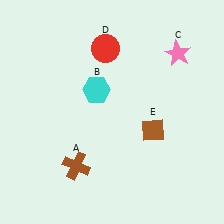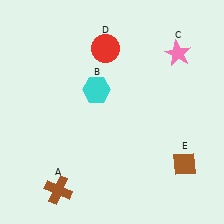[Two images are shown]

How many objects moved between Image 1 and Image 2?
2 objects moved between the two images.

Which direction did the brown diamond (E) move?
The brown diamond (E) moved down.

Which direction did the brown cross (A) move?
The brown cross (A) moved down.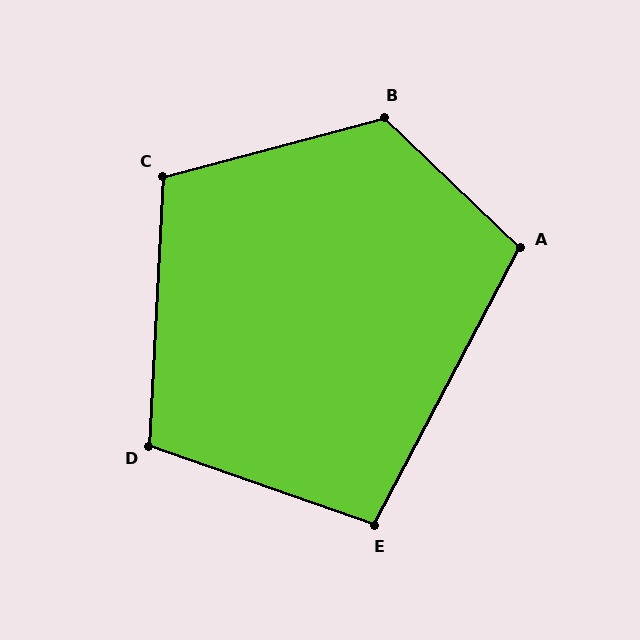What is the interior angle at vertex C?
Approximately 108 degrees (obtuse).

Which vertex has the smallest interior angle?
E, at approximately 98 degrees.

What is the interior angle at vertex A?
Approximately 106 degrees (obtuse).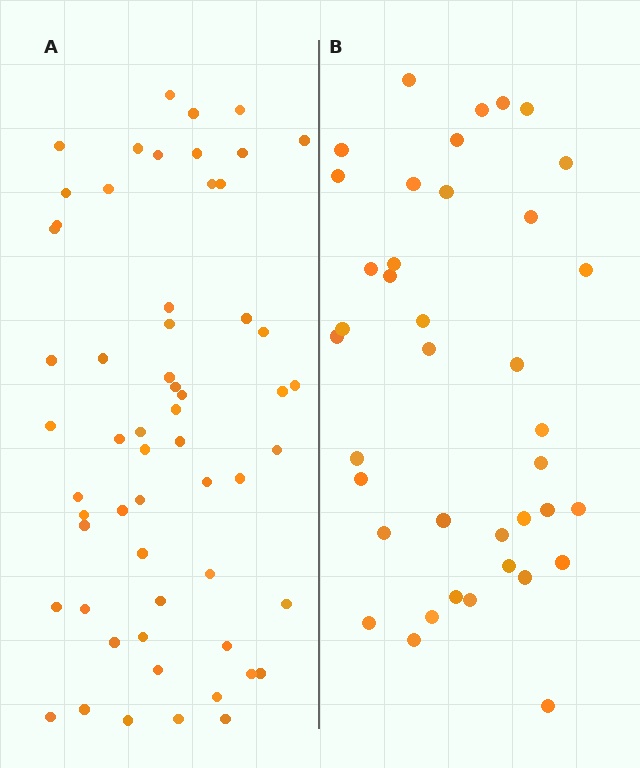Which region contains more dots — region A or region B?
Region A (the left region) has more dots.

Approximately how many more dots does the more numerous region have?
Region A has approximately 20 more dots than region B.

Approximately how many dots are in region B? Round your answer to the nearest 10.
About 40 dots. (The exact count is 39, which rounds to 40.)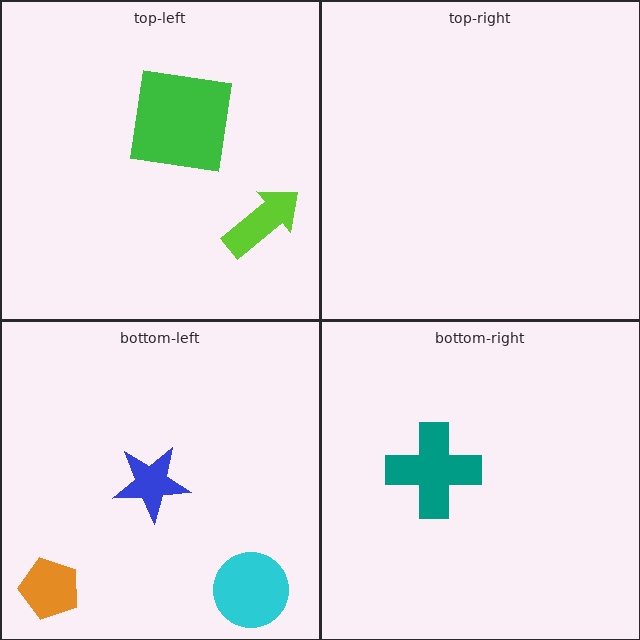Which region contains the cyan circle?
The bottom-left region.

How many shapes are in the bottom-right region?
1.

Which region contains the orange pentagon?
The bottom-left region.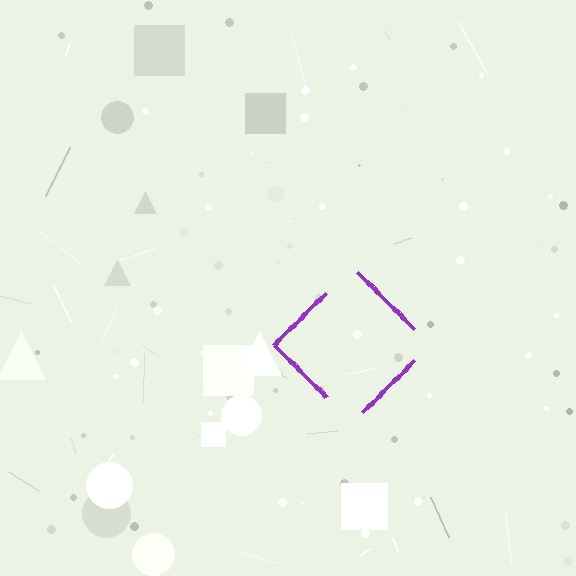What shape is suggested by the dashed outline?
The dashed outline suggests a diamond.